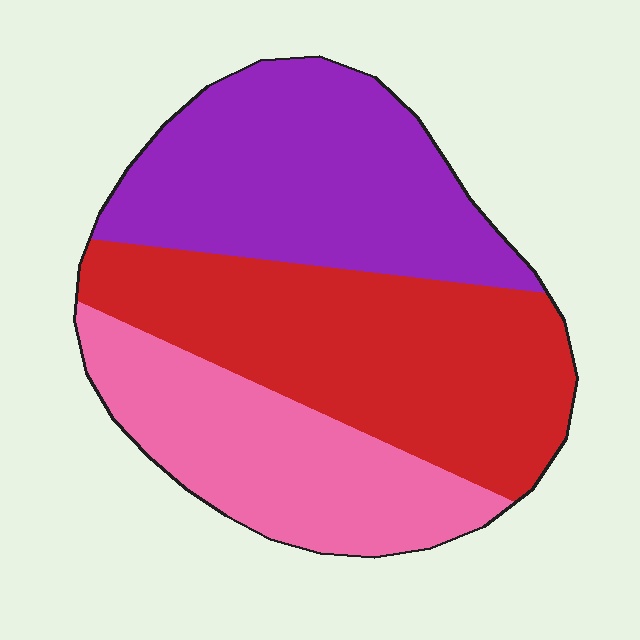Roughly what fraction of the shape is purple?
Purple covers about 35% of the shape.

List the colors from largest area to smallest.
From largest to smallest: red, purple, pink.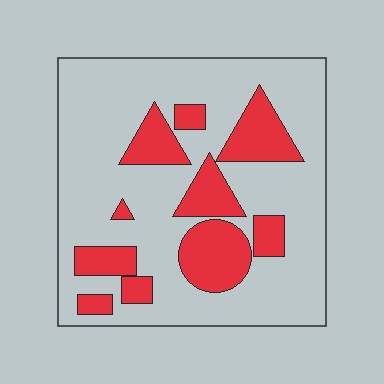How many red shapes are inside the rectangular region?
10.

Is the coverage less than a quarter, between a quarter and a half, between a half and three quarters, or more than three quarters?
Between a quarter and a half.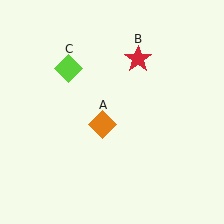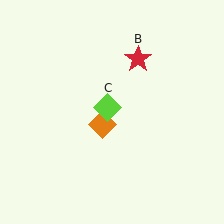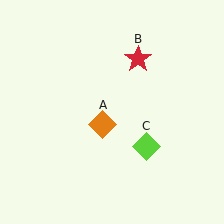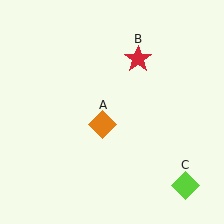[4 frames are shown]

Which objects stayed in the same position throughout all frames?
Orange diamond (object A) and red star (object B) remained stationary.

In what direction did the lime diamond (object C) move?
The lime diamond (object C) moved down and to the right.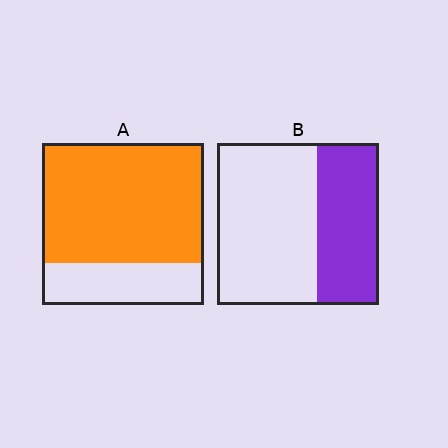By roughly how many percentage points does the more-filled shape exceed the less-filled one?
By roughly 35 percentage points (A over B).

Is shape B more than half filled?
No.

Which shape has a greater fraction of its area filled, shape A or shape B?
Shape A.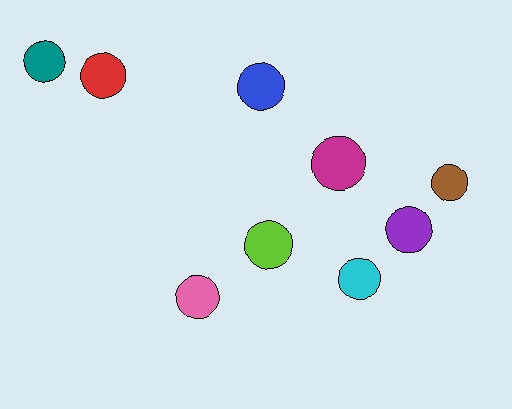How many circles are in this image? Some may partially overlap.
There are 9 circles.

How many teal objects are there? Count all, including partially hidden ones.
There is 1 teal object.